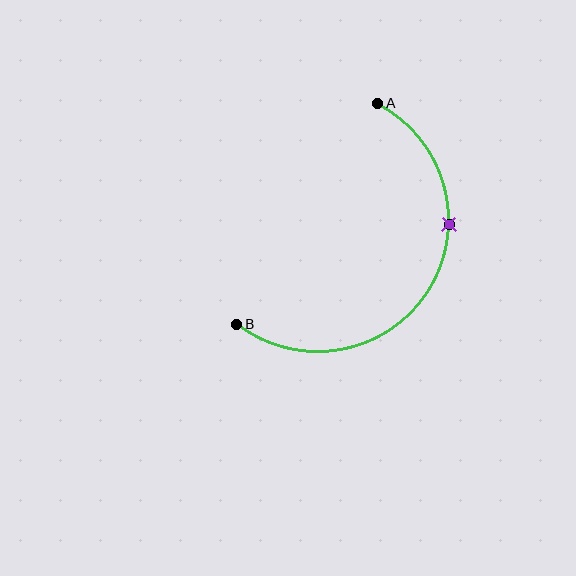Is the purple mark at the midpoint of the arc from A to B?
No. The purple mark lies on the arc but is closer to endpoint A. The arc midpoint would be at the point on the curve equidistant along the arc from both A and B.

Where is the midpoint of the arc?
The arc midpoint is the point on the curve farthest from the straight line joining A and B. It sits to the right of that line.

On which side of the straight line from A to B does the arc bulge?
The arc bulges to the right of the straight line connecting A and B.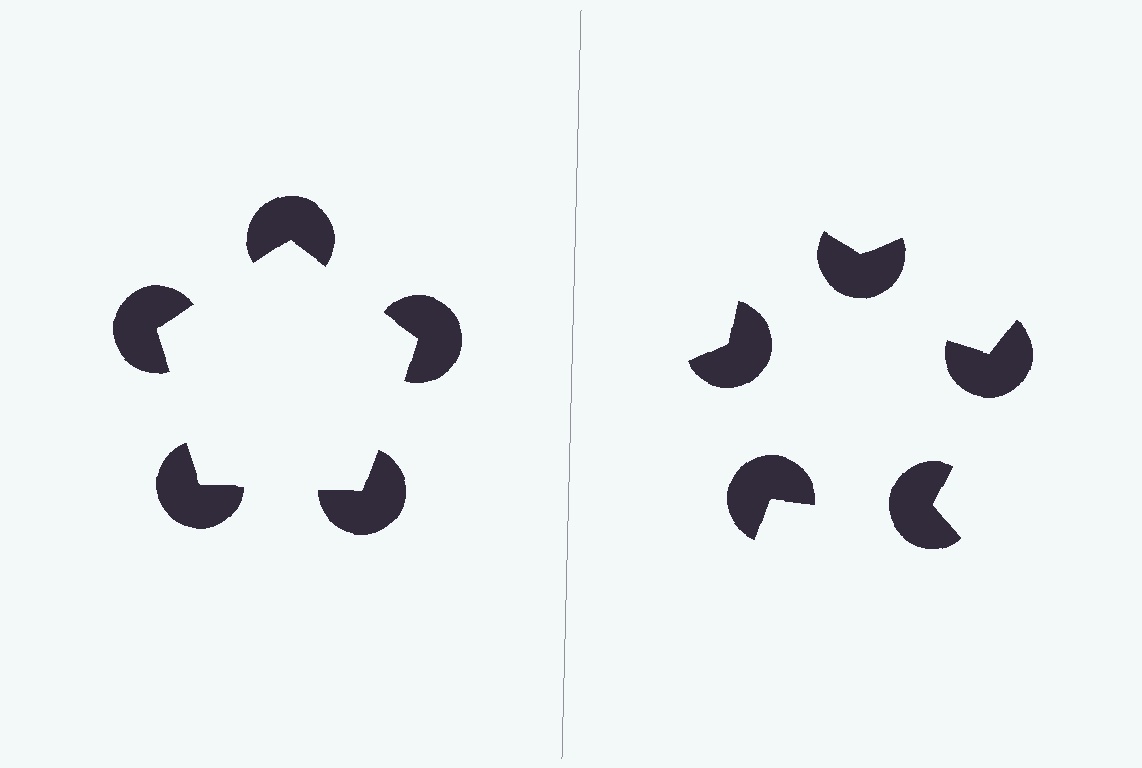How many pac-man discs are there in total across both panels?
10 — 5 on each side.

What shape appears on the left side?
An illusory pentagon.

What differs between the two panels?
The pac-man discs are positioned identically on both sides; only the wedge orientations differ. On the left they align to a pentagon; on the right they are misaligned.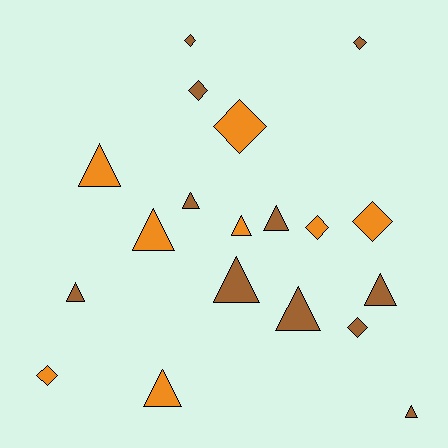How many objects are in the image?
There are 19 objects.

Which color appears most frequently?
Brown, with 11 objects.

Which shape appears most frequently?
Triangle, with 11 objects.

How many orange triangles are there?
There are 4 orange triangles.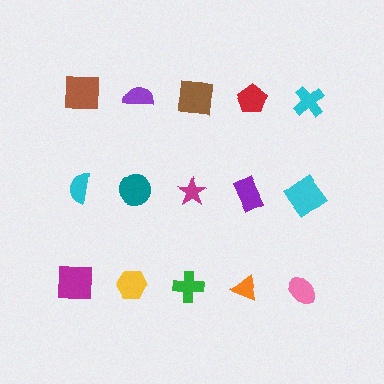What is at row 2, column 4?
A purple rectangle.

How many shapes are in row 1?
5 shapes.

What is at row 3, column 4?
An orange triangle.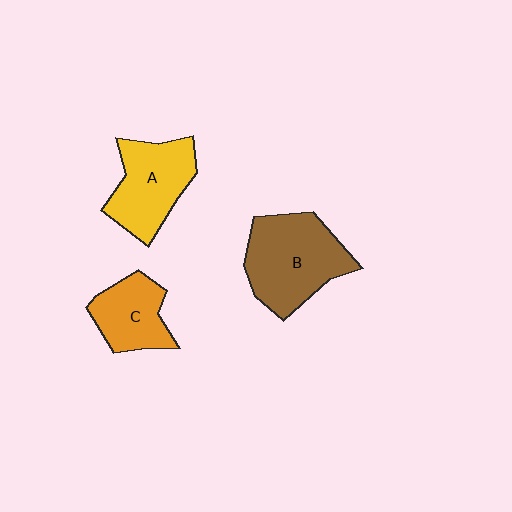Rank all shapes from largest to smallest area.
From largest to smallest: B (brown), A (yellow), C (orange).